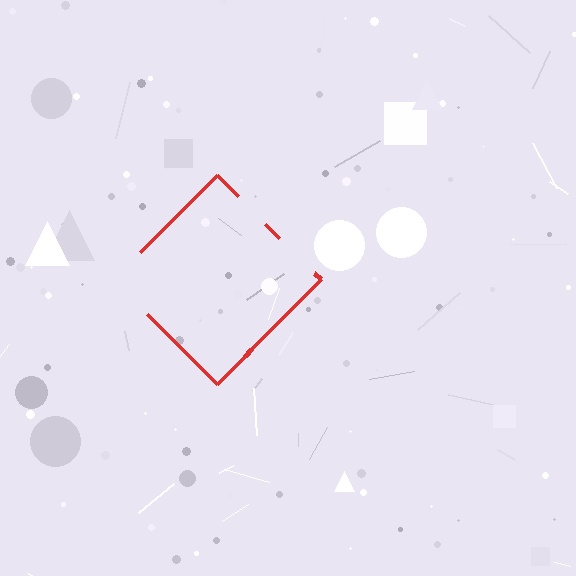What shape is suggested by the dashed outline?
The dashed outline suggests a diamond.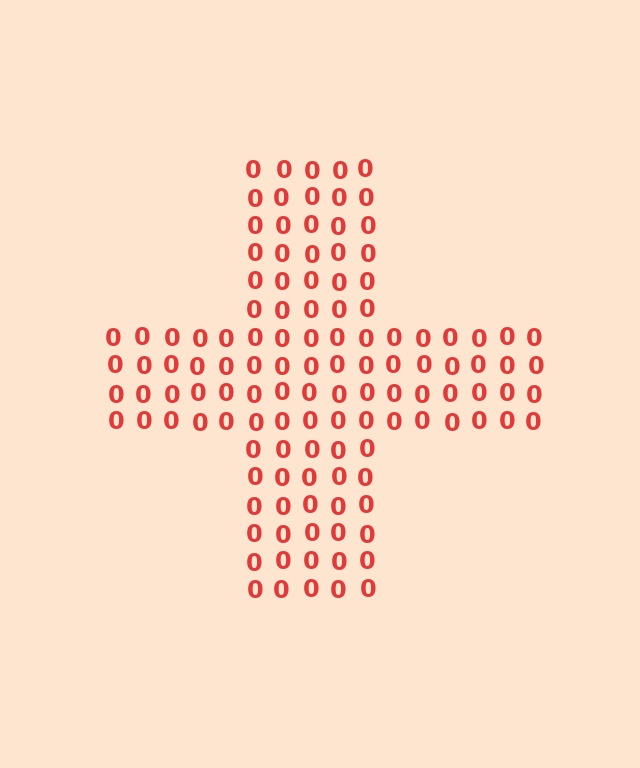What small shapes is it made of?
It is made of small digit 0's.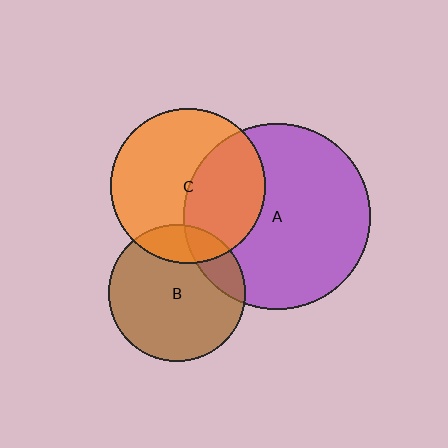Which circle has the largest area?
Circle A (purple).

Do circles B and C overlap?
Yes.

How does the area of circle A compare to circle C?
Approximately 1.4 times.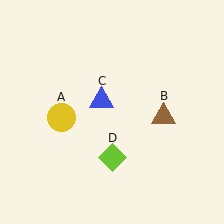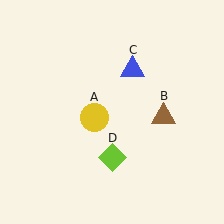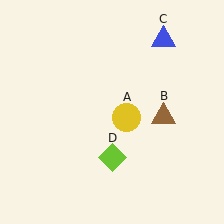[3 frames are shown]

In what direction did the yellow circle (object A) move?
The yellow circle (object A) moved right.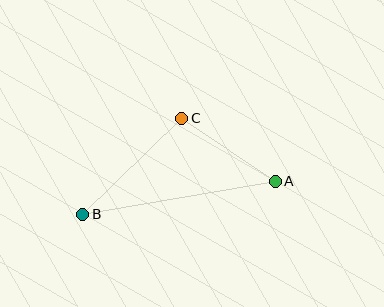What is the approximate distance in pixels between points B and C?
The distance between B and C is approximately 138 pixels.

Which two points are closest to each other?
Points A and C are closest to each other.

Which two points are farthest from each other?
Points A and B are farthest from each other.